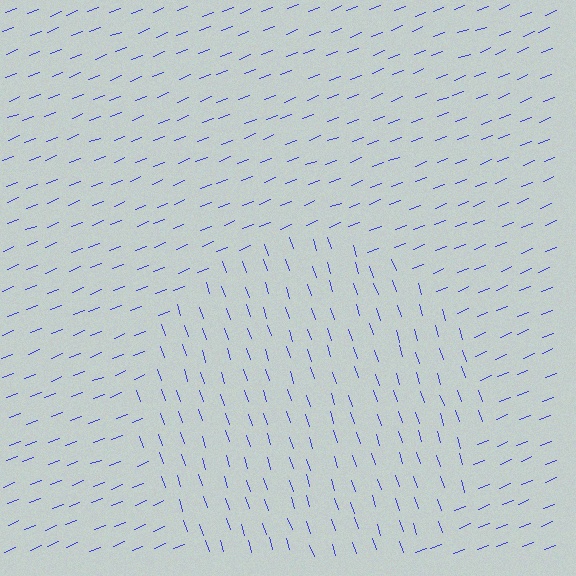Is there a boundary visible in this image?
Yes, there is a texture boundary formed by a change in line orientation.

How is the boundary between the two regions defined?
The boundary is defined purely by a change in line orientation (approximately 86 degrees difference). All lines are the same color and thickness.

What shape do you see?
I see a circle.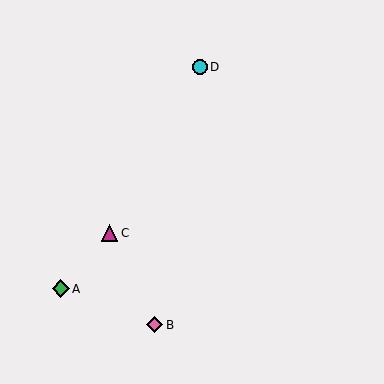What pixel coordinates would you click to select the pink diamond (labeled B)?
Click at (155, 325) to select the pink diamond B.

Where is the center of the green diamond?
The center of the green diamond is at (61, 289).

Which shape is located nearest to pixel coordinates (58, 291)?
The green diamond (labeled A) at (61, 289) is nearest to that location.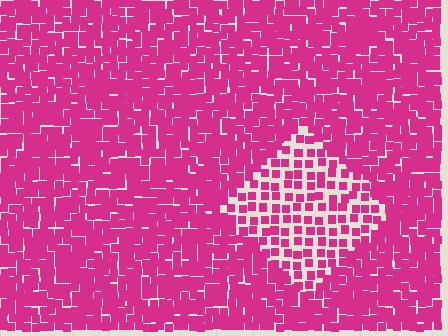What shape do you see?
I see a diamond.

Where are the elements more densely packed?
The elements are more densely packed outside the diamond boundary.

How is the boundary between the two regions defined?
The boundary is defined by a change in element density (approximately 2.0x ratio). All elements are the same color, size, and shape.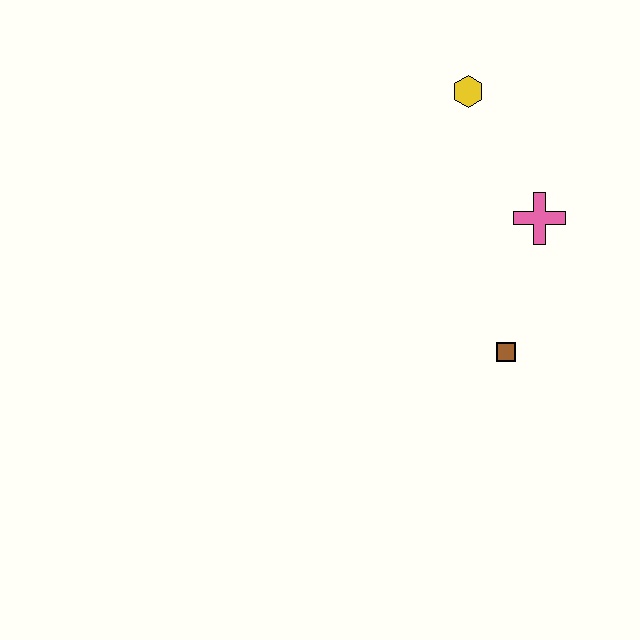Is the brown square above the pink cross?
No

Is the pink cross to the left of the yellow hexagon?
No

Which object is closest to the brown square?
The pink cross is closest to the brown square.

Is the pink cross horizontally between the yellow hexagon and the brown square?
No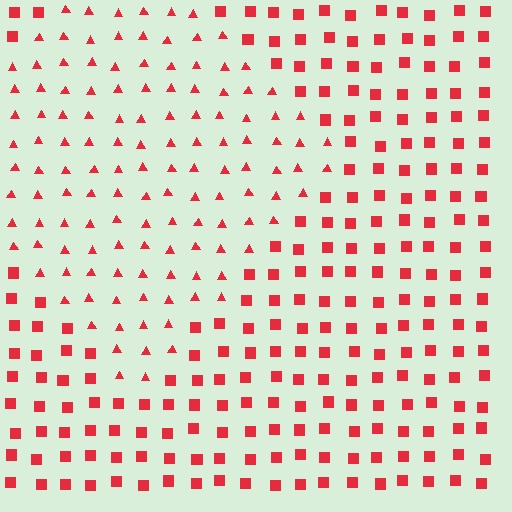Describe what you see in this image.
The image is filled with small red elements arranged in a uniform grid. A diamond-shaped region contains triangles, while the surrounding area contains squares. The boundary is defined purely by the change in element shape.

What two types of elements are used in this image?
The image uses triangles inside the diamond region and squares outside it.